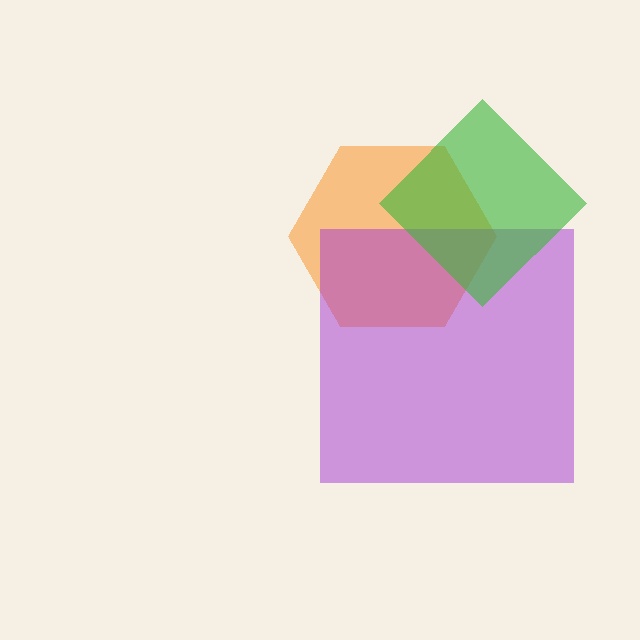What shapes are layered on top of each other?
The layered shapes are: an orange hexagon, a purple square, a green diamond.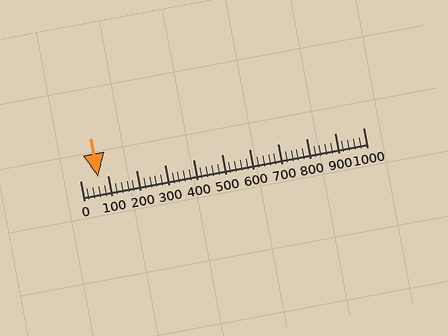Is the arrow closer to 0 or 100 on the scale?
The arrow is closer to 100.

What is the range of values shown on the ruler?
The ruler shows values from 0 to 1000.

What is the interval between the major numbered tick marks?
The major tick marks are spaced 100 units apart.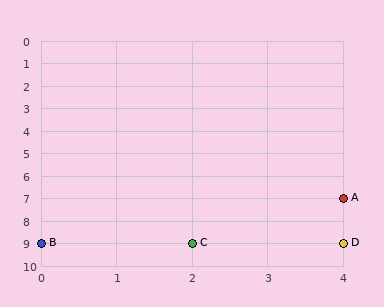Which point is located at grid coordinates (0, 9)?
Point B is at (0, 9).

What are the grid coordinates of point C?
Point C is at grid coordinates (2, 9).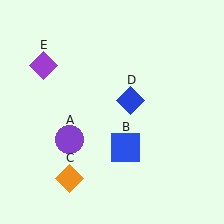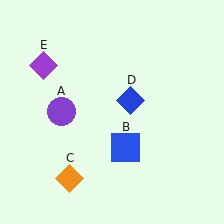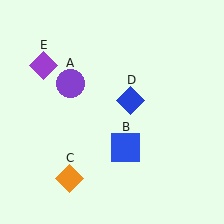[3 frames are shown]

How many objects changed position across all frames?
1 object changed position: purple circle (object A).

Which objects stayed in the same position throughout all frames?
Blue square (object B) and orange diamond (object C) and blue diamond (object D) and purple diamond (object E) remained stationary.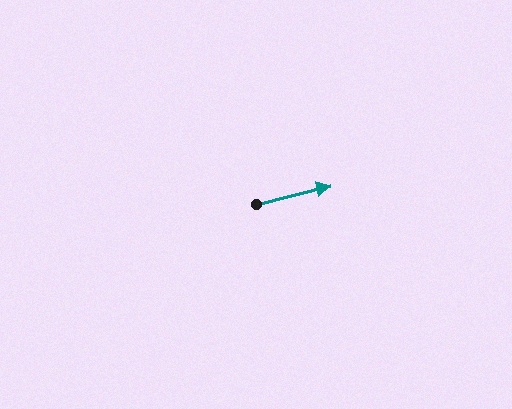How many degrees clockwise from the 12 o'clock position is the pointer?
Approximately 76 degrees.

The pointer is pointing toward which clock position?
Roughly 3 o'clock.